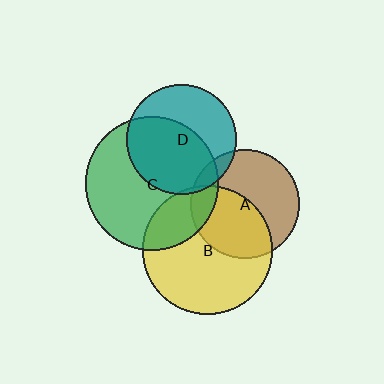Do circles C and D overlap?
Yes.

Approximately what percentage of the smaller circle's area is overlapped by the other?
Approximately 55%.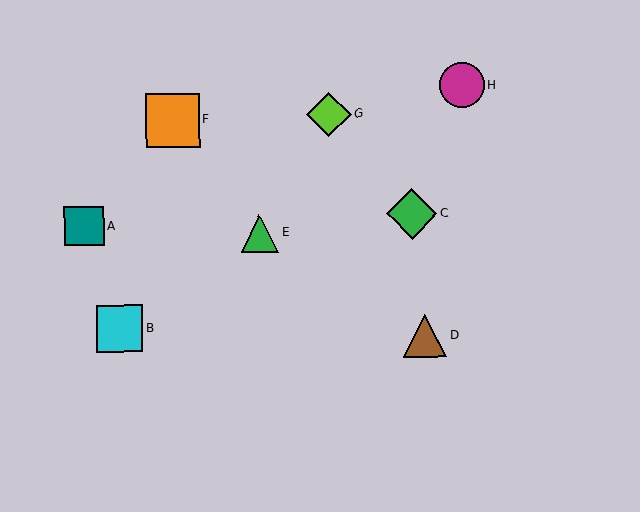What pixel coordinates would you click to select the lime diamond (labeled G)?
Click at (329, 114) to select the lime diamond G.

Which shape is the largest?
The orange square (labeled F) is the largest.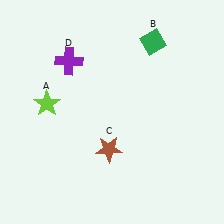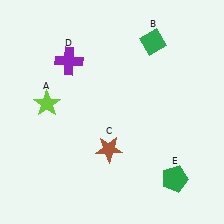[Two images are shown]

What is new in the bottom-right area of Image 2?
A green pentagon (E) was added in the bottom-right area of Image 2.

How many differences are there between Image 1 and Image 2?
There is 1 difference between the two images.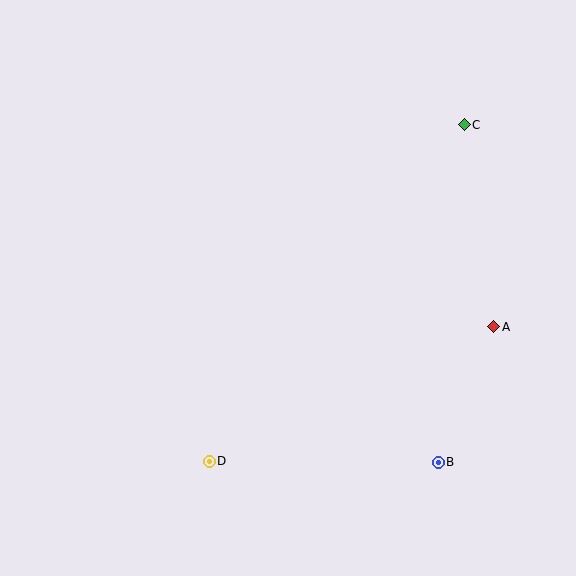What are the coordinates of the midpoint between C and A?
The midpoint between C and A is at (479, 226).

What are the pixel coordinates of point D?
Point D is at (209, 461).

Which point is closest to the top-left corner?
Point C is closest to the top-left corner.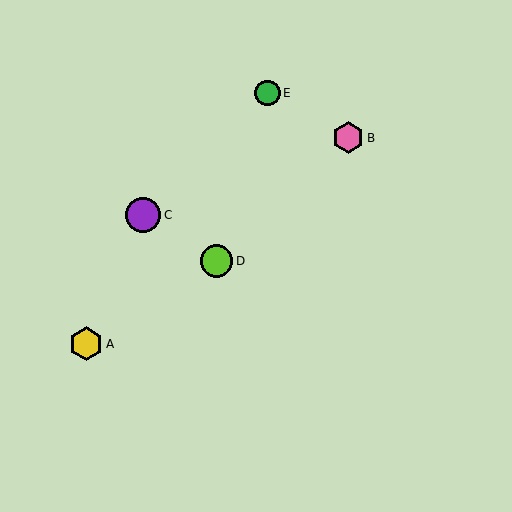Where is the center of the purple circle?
The center of the purple circle is at (143, 215).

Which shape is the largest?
The purple circle (labeled C) is the largest.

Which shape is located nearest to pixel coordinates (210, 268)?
The lime circle (labeled D) at (216, 261) is nearest to that location.